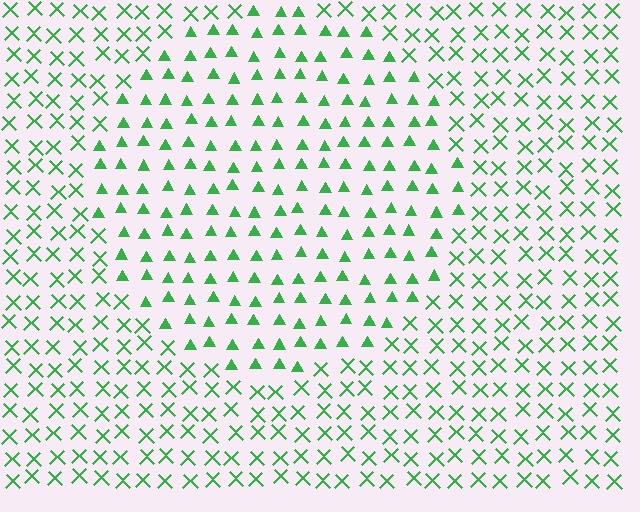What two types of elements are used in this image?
The image uses triangles inside the circle region and X marks outside it.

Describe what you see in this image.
The image is filled with small green elements arranged in a uniform grid. A circle-shaped region contains triangles, while the surrounding area contains X marks. The boundary is defined purely by the change in element shape.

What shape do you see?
I see a circle.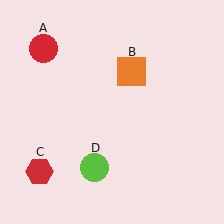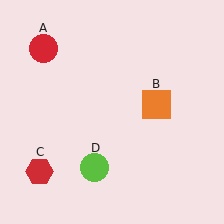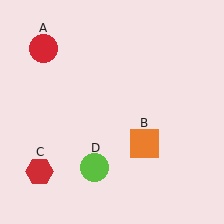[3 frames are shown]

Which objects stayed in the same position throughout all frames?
Red circle (object A) and red hexagon (object C) and lime circle (object D) remained stationary.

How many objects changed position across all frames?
1 object changed position: orange square (object B).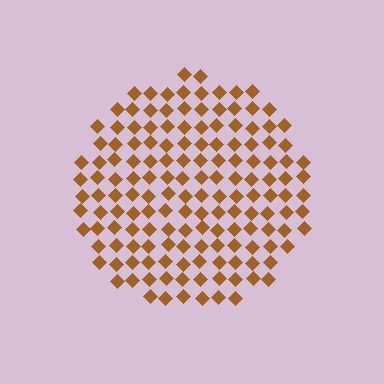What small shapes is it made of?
It is made of small diamonds.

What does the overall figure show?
The overall figure shows a circle.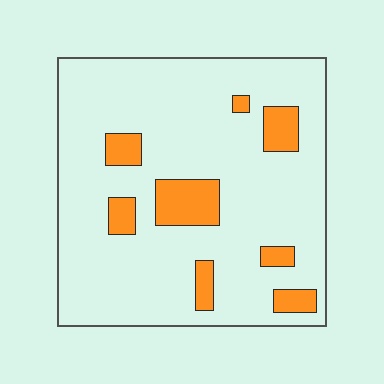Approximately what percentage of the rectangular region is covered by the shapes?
Approximately 15%.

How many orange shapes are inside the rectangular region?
8.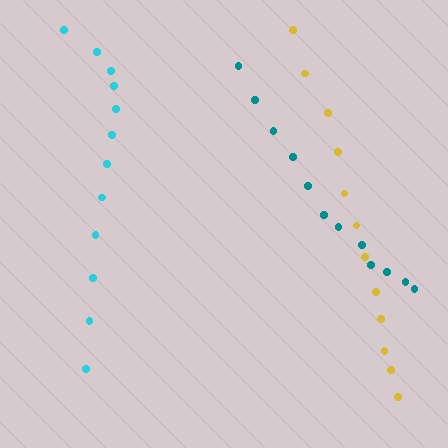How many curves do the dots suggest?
There are 3 distinct paths.